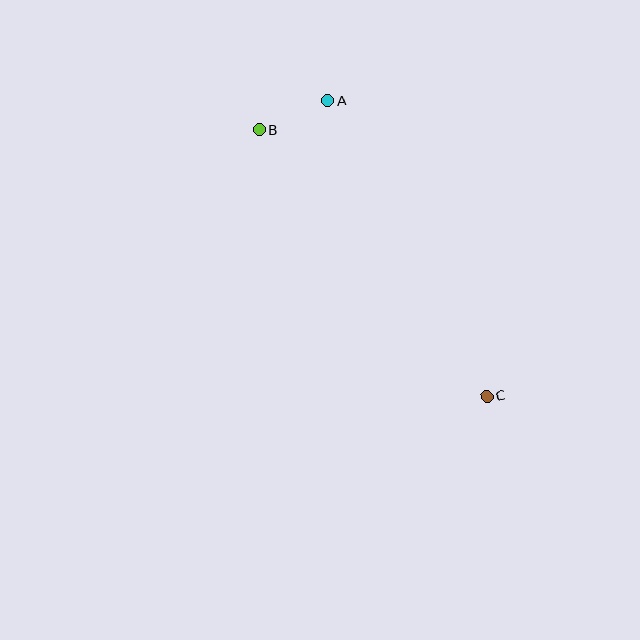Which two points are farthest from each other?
Points B and C are farthest from each other.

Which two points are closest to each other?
Points A and B are closest to each other.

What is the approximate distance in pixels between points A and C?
The distance between A and C is approximately 336 pixels.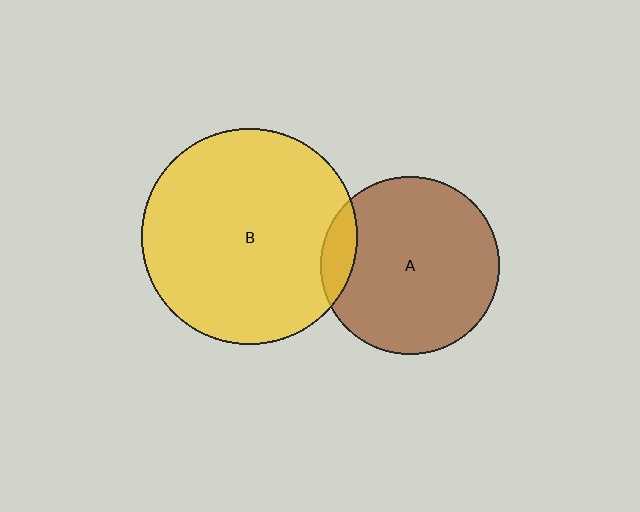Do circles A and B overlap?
Yes.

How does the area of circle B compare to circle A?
Approximately 1.5 times.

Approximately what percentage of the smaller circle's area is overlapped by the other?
Approximately 10%.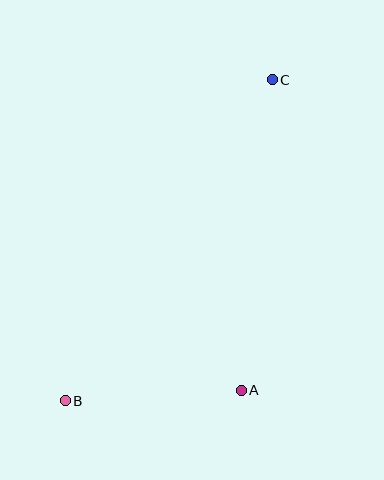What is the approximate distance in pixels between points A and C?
The distance between A and C is approximately 312 pixels.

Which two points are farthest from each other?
Points B and C are farthest from each other.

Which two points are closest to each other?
Points A and B are closest to each other.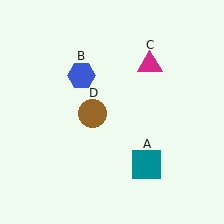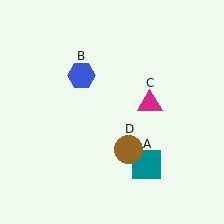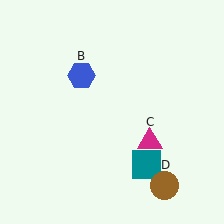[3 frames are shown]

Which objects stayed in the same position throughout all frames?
Teal square (object A) and blue hexagon (object B) remained stationary.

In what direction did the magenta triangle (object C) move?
The magenta triangle (object C) moved down.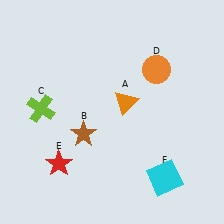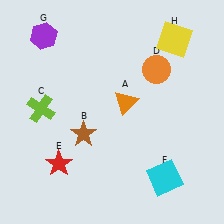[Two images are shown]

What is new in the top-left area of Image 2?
A purple hexagon (G) was added in the top-left area of Image 2.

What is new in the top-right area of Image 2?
A yellow square (H) was added in the top-right area of Image 2.